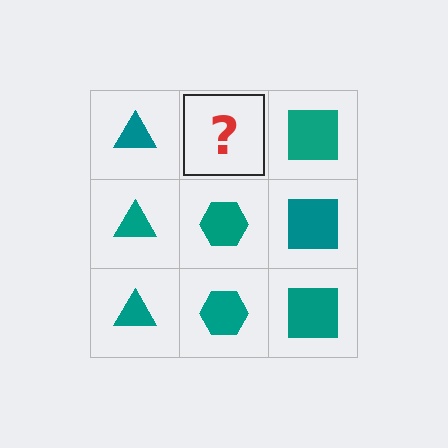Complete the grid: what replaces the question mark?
The question mark should be replaced with a teal hexagon.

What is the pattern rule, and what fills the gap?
The rule is that each column has a consistent shape. The gap should be filled with a teal hexagon.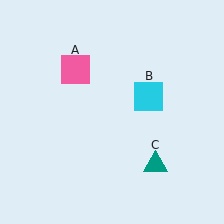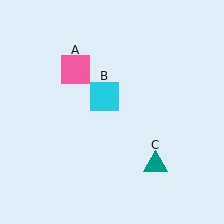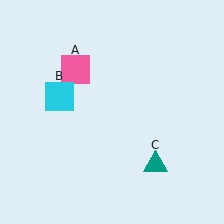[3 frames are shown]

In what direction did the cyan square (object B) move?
The cyan square (object B) moved left.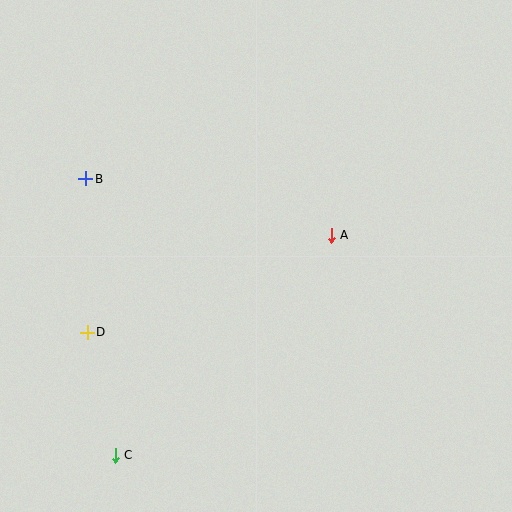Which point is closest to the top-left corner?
Point B is closest to the top-left corner.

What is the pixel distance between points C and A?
The distance between C and A is 308 pixels.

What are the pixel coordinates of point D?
Point D is at (87, 332).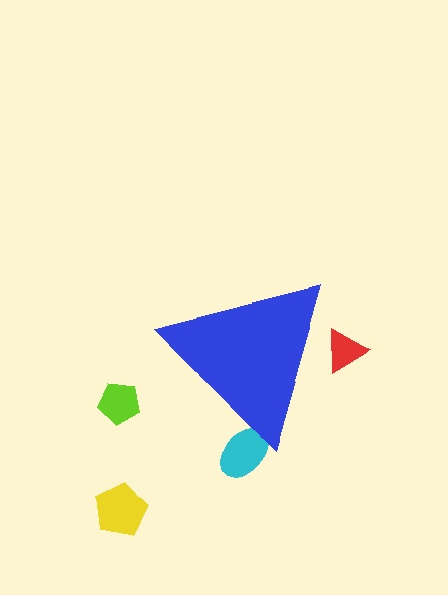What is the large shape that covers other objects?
A blue triangle.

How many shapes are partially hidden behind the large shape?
2 shapes are partially hidden.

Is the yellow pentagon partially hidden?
No, the yellow pentagon is fully visible.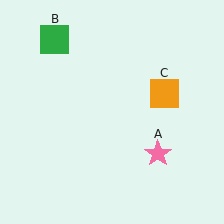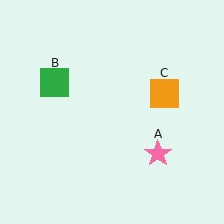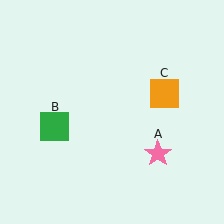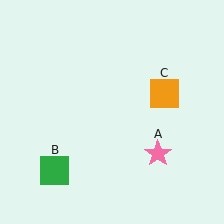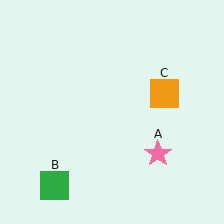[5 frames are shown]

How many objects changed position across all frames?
1 object changed position: green square (object B).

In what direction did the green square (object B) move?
The green square (object B) moved down.